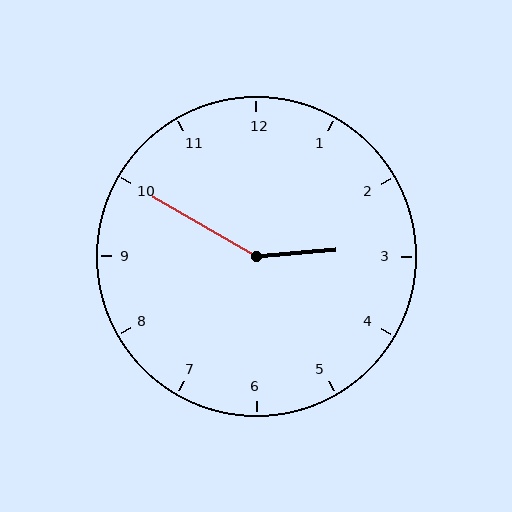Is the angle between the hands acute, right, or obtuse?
It is obtuse.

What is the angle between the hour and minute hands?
Approximately 145 degrees.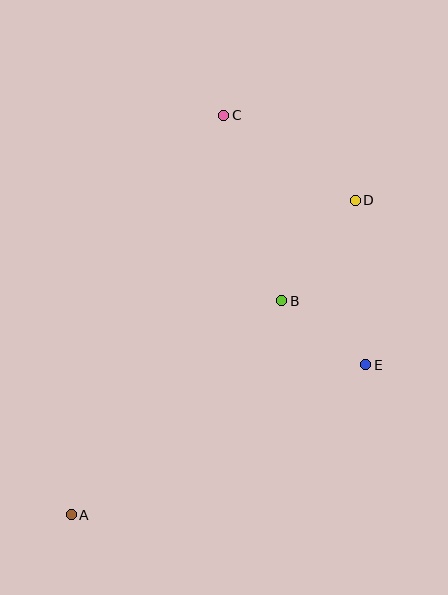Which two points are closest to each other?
Points B and E are closest to each other.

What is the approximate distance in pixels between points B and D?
The distance between B and D is approximately 124 pixels.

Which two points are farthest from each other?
Points A and C are farthest from each other.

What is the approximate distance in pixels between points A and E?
The distance between A and E is approximately 330 pixels.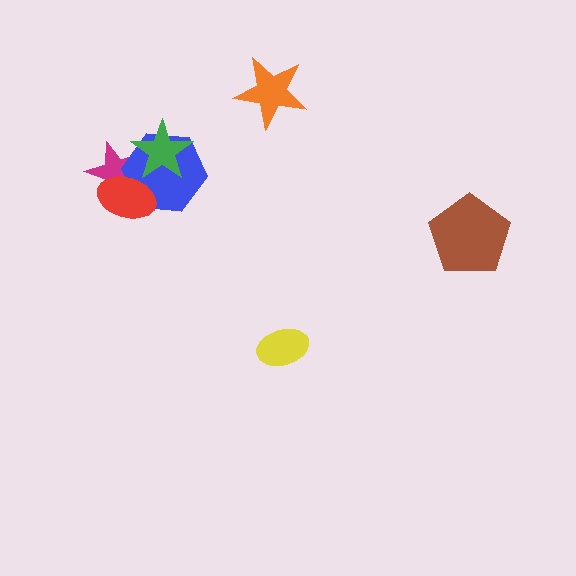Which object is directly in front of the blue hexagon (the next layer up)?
The red ellipse is directly in front of the blue hexagon.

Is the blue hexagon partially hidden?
Yes, it is partially covered by another shape.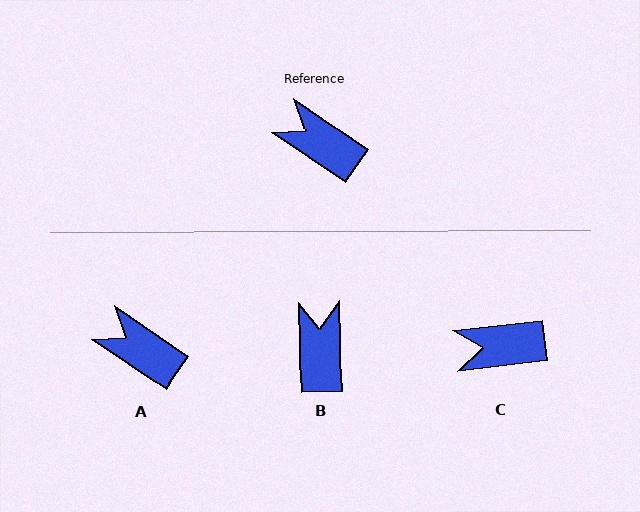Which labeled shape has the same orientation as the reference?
A.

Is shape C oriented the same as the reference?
No, it is off by about 41 degrees.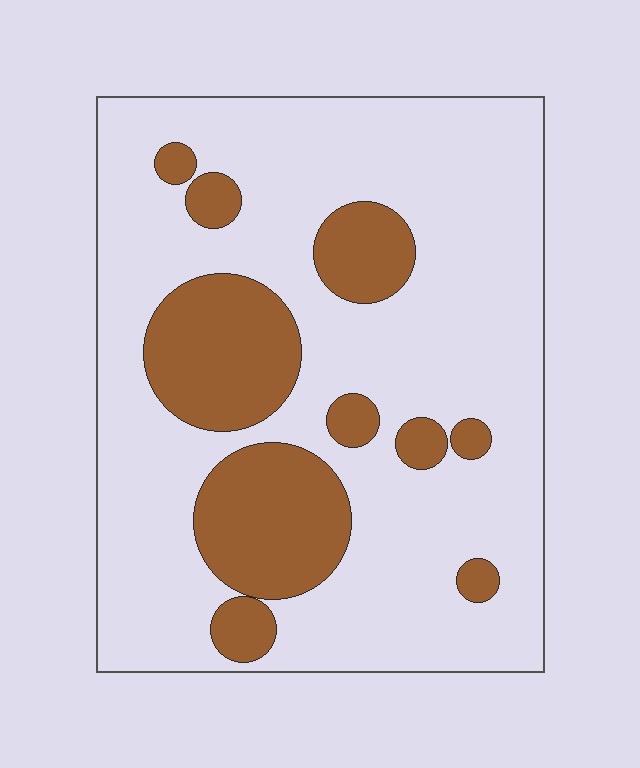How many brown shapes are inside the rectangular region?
10.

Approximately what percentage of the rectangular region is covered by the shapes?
Approximately 25%.